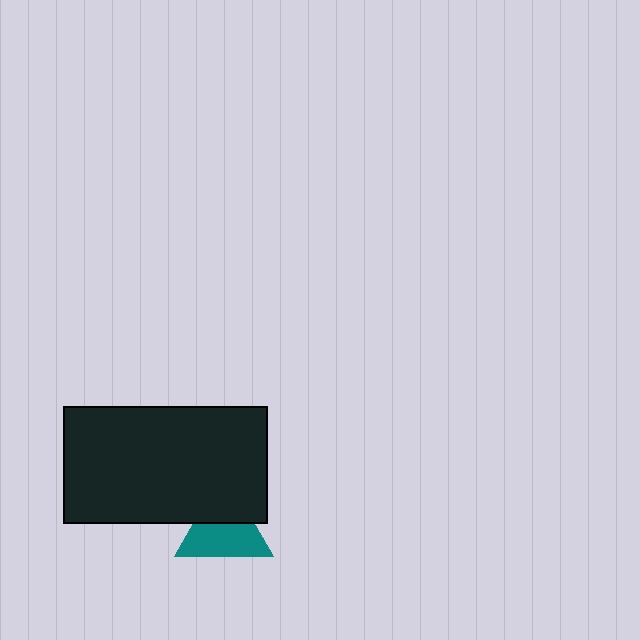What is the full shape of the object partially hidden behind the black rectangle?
The partially hidden object is a teal triangle.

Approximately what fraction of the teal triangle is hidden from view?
Roughly 38% of the teal triangle is hidden behind the black rectangle.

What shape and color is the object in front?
The object in front is a black rectangle.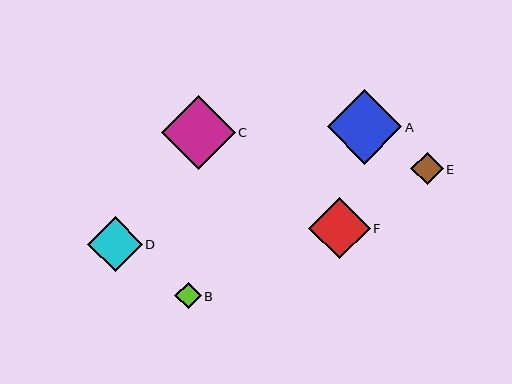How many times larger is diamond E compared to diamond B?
Diamond E is approximately 1.2 times the size of diamond B.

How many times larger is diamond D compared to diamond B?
Diamond D is approximately 2.1 times the size of diamond B.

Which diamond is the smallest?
Diamond B is the smallest with a size of approximately 26 pixels.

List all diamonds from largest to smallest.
From largest to smallest: A, C, F, D, E, B.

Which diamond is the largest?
Diamond A is the largest with a size of approximately 75 pixels.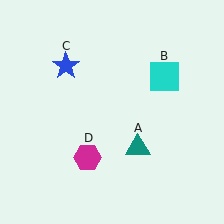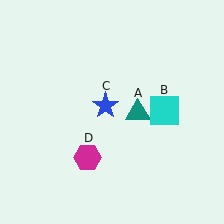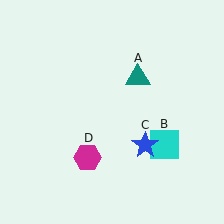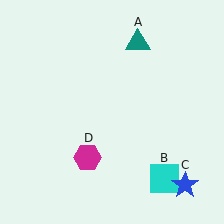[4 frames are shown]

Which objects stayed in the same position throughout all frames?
Magenta hexagon (object D) remained stationary.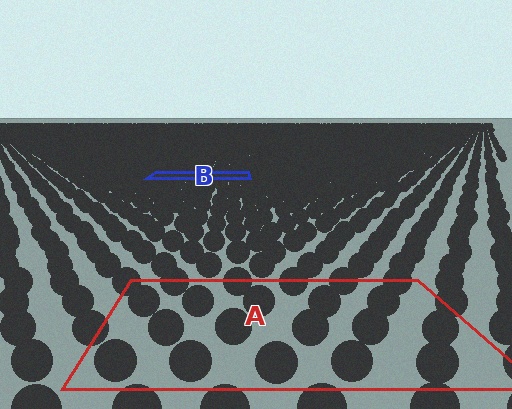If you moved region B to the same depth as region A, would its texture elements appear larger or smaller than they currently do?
They would appear larger. At a closer depth, the same texture elements are projected at a bigger on-screen size.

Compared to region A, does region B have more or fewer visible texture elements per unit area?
Region B has more texture elements per unit area — they are packed more densely because it is farther away.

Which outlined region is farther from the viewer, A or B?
Region B is farther from the viewer — the texture elements inside it appear smaller and more densely packed.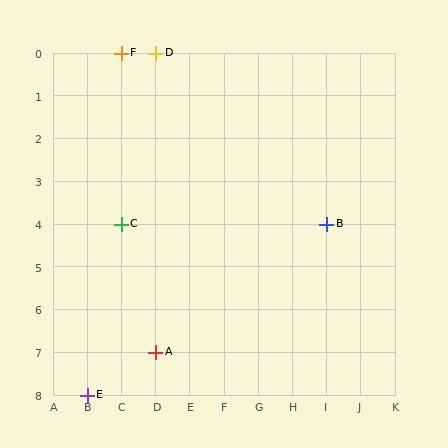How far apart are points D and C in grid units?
Points D and C are 1 column and 4 rows apart (about 4.1 grid units diagonally).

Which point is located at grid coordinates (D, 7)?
Point A is at (D, 7).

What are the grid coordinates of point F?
Point F is at grid coordinates (C, 0).